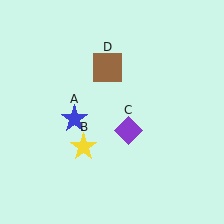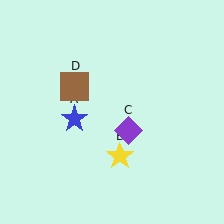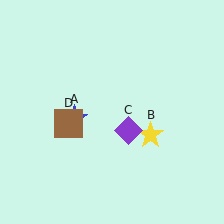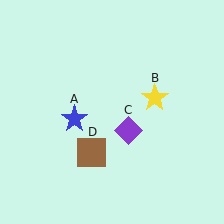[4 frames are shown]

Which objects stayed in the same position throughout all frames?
Blue star (object A) and purple diamond (object C) remained stationary.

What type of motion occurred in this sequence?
The yellow star (object B), brown square (object D) rotated counterclockwise around the center of the scene.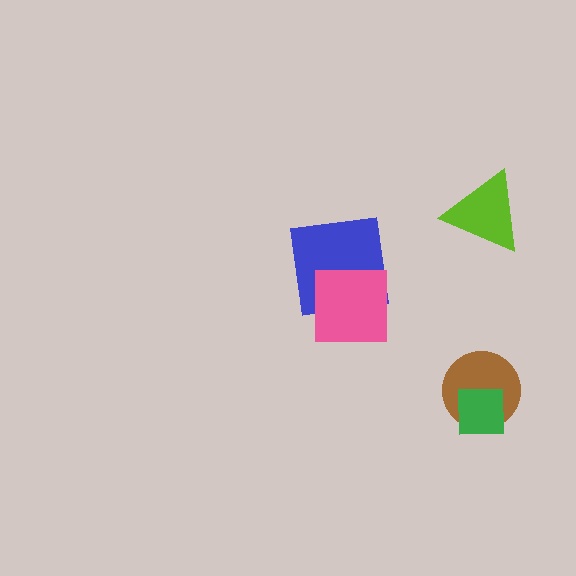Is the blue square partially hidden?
Yes, it is partially covered by another shape.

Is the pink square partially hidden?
No, no other shape covers it.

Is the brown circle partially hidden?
Yes, it is partially covered by another shape.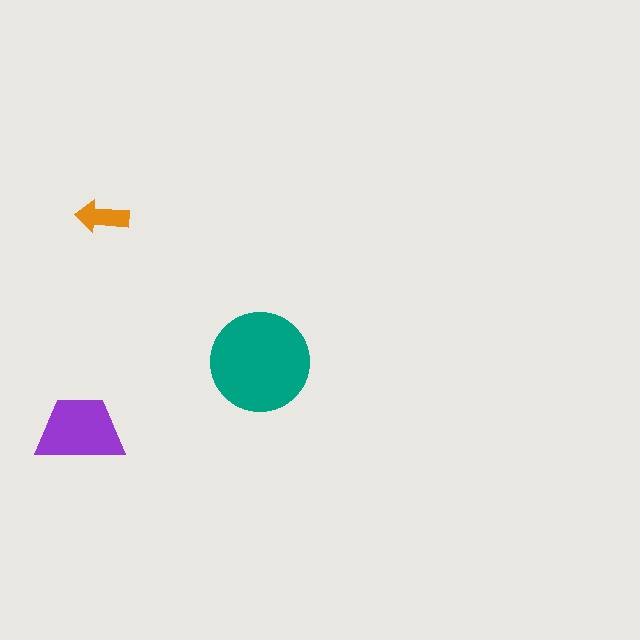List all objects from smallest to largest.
The orange arrow, the purple trapezoid, the teal circle.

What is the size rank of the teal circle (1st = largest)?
1st.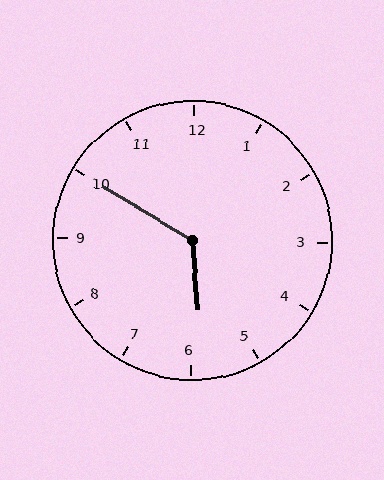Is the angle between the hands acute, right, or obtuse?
It is obtuse.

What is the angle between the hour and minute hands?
Approximately 125 degrees.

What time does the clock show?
5:50.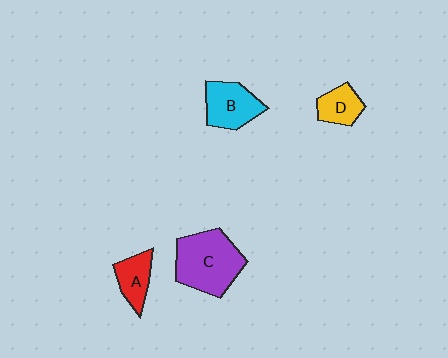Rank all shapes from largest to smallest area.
From largest to smallest: C (purple), B (cyan), A (red), D (yellow).